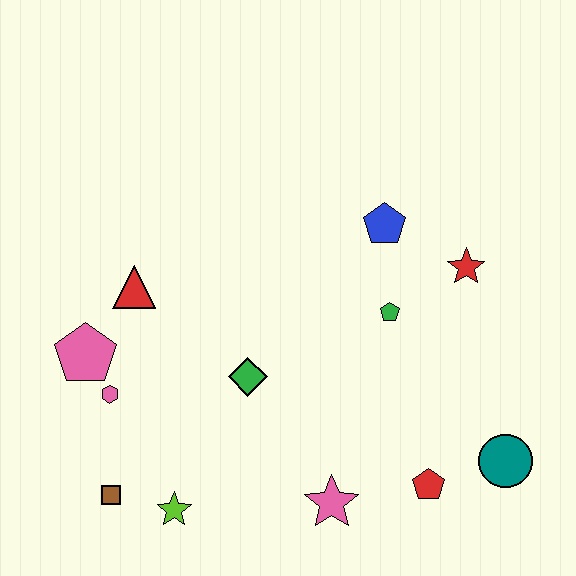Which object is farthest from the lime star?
The red star is farthest from the lime star.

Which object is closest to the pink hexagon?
The pink pentagon is closest to the pink hexagon.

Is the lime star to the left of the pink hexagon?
No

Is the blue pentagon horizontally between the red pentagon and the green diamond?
Yes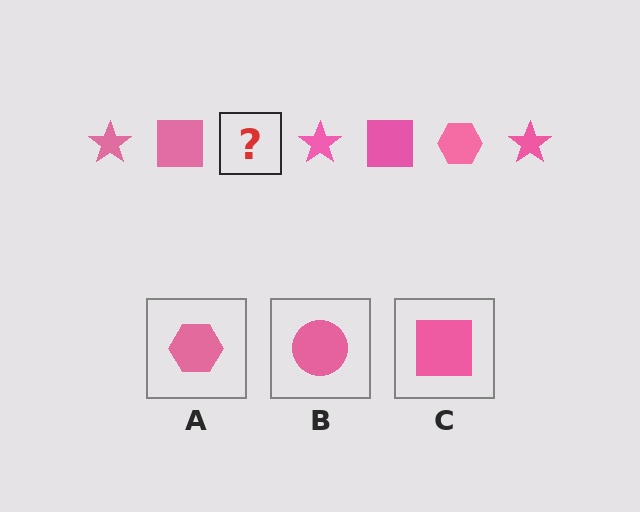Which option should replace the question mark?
Option A.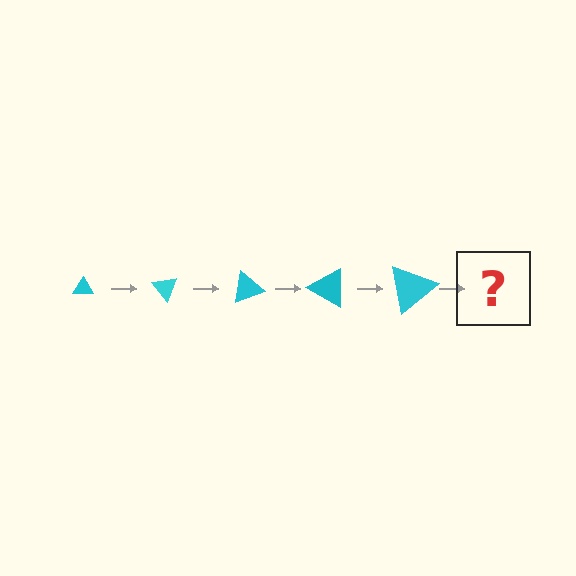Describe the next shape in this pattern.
It should be a triangle, larger than the previous one and rotated 250 degrees from the start.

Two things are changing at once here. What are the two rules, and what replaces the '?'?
The two rules are that the triangle grows larger each step and it rotates 50 degrees each step. The '?' should be a triangle, larger than the previous one and rotated 250 degrees from the start.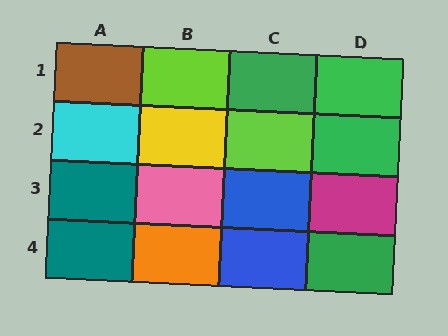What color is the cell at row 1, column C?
Green.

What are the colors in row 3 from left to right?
Teal, pink, blue, magenta.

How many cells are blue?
2 cells are blue.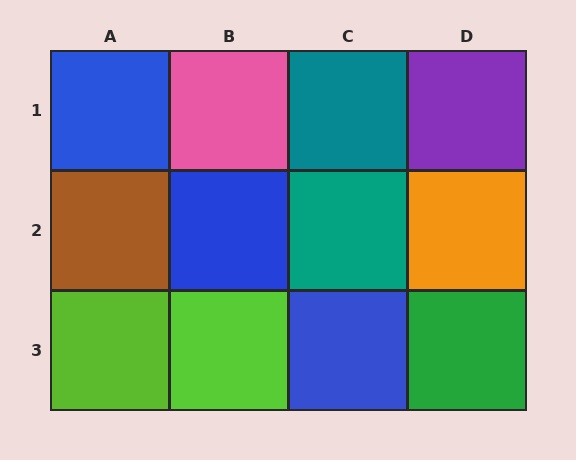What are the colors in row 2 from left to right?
Brown, blue, teal, orange.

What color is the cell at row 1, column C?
Teal.